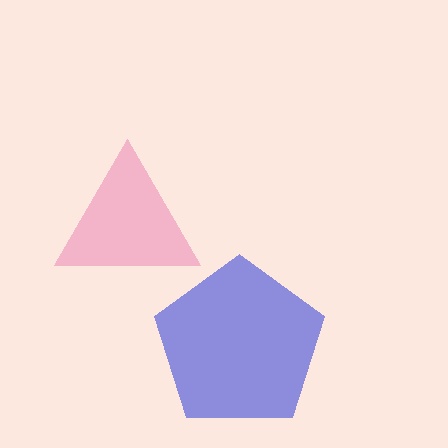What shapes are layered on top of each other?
The layered shapes are: a pink triangle, a blue pentagon.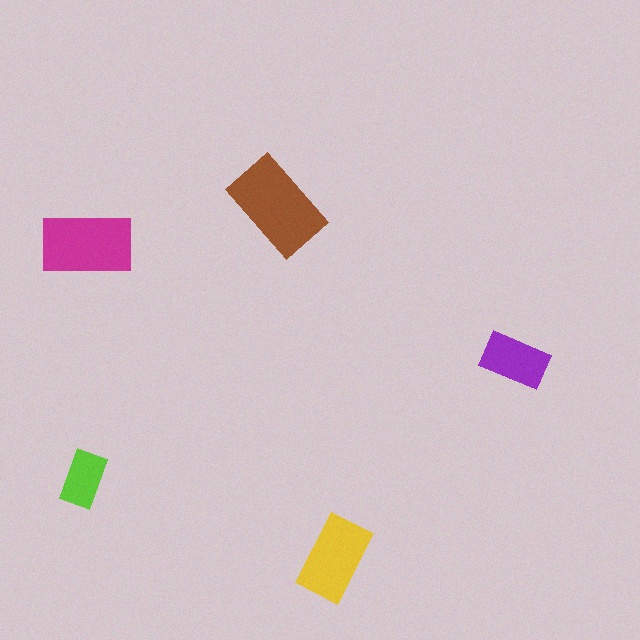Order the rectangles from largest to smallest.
the brown one, the magenta one, the yellow one, the purple one, the lime one.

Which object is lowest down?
The yellow rectangle is bottommost.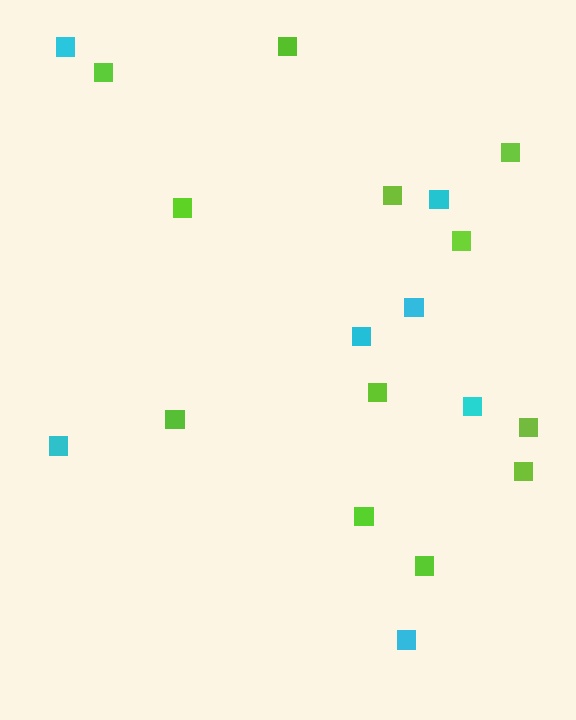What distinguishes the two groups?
There are 2 groups: one group of cyan squares (7) and one group of lime squares (12).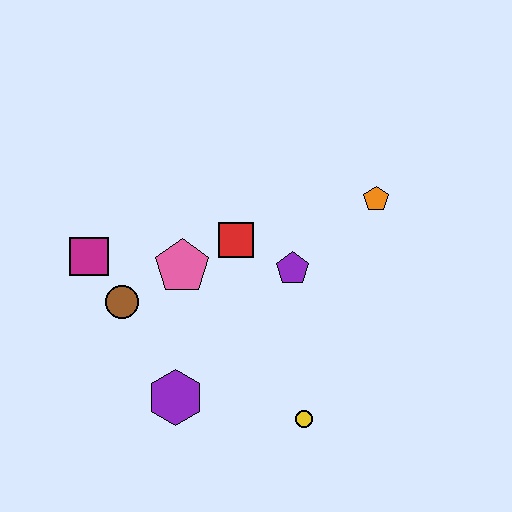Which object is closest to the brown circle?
The magenta square is closest to the brown circle.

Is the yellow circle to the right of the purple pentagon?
Yes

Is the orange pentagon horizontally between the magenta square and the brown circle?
No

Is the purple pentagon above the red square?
No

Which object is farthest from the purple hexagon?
The orange pentagon is farthest from the purple hexagon.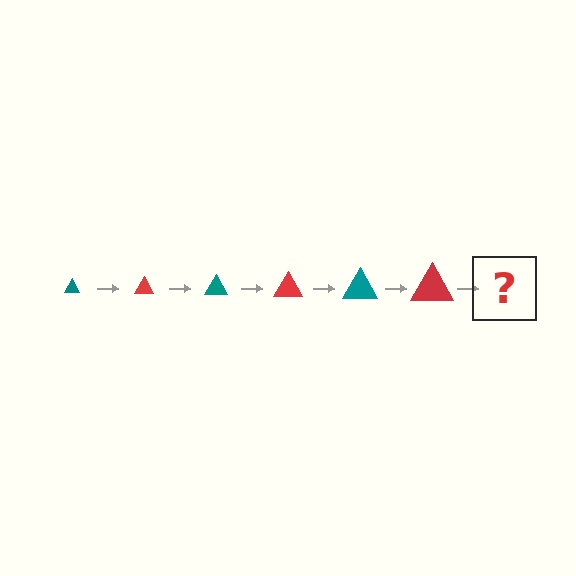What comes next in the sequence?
The next element should be a teal triangle, larger than the previous one.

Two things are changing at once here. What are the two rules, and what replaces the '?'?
The two rules are that the triangle grows larger each step and the color cycles through teal and red. The '?' should be a teal triangle, larger than the previous one.